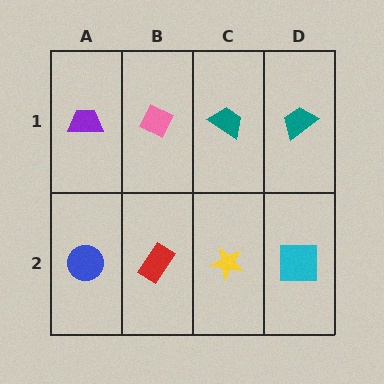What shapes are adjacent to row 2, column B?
A pink diamond (row 1, column B), a blue circle (row 2, column A), a yellow star (row 2, column C).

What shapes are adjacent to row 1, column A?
A blue circle (row 2, column A), a pink diamond (row 1, column B).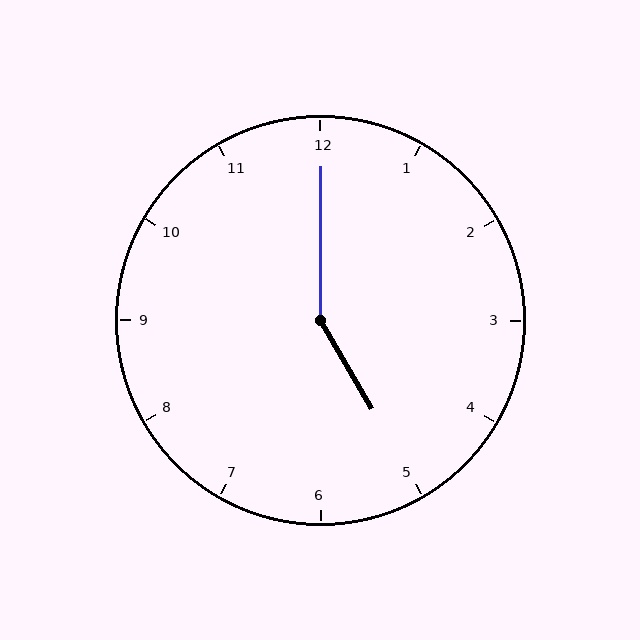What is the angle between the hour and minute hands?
Approximately 150 degrees.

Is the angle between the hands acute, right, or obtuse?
It is obtuse.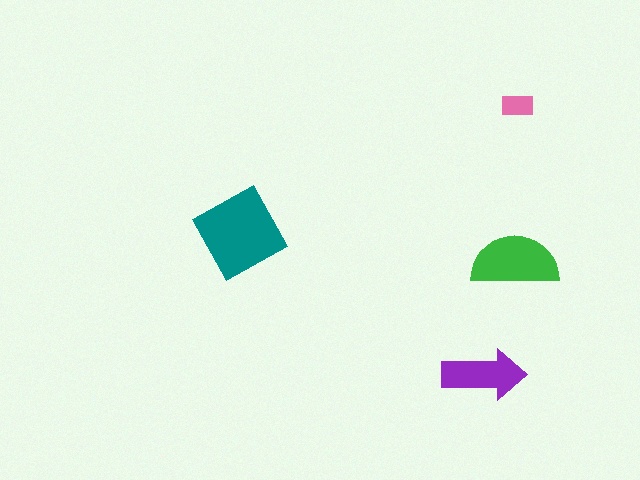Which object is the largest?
The teal diamond.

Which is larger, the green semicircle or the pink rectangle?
The green semicircle.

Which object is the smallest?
The pink rectangle.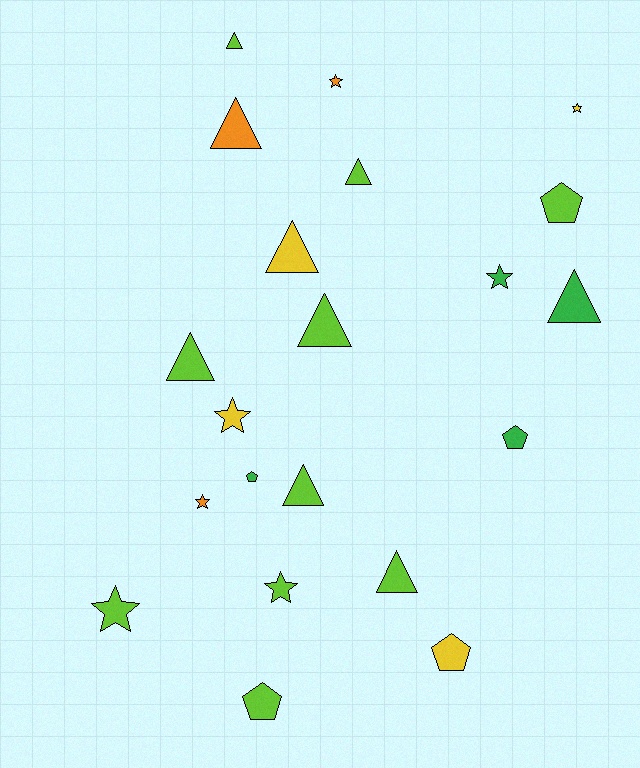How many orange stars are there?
There are 2 orange stars.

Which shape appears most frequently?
Triangle, with 9 objects.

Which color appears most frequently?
Lime, with 10 objects.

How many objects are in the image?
There are 21 objects.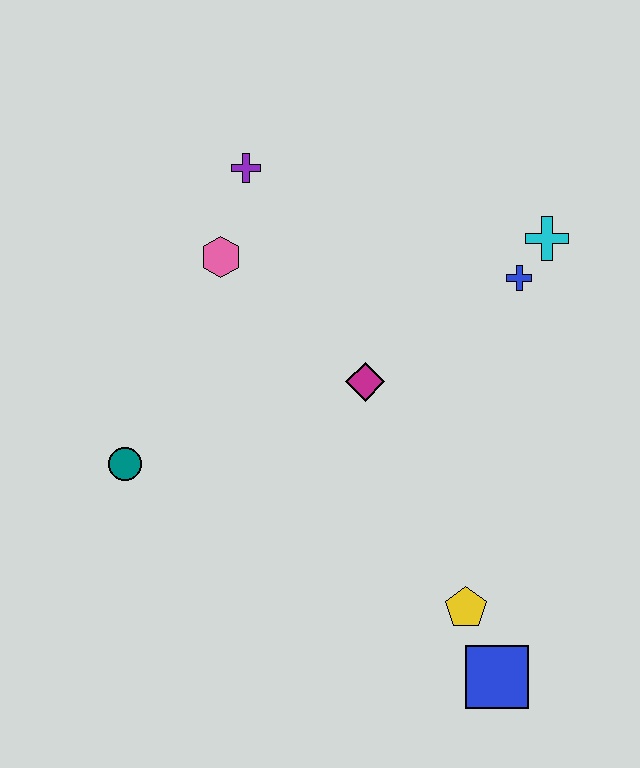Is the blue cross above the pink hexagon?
No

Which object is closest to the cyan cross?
The blue cross is closest to the cyan cross.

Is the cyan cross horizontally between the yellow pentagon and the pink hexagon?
No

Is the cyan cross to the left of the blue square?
No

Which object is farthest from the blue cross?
The teal circle is farthest from the blue cross.